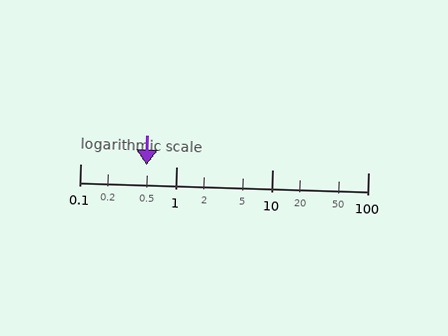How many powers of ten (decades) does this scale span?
The scale spans 3 decades, from 0.1 to 100.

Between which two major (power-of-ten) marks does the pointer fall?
The pointer is between 0.1 and 1.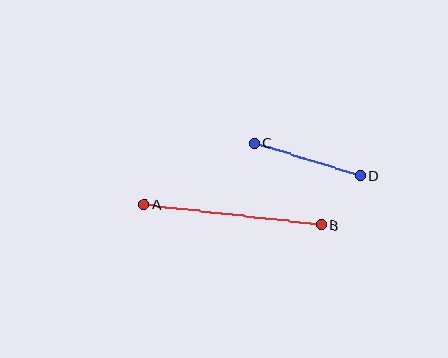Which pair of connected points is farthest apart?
Points A and B are farthest apart.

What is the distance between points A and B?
The distance is approximately 178 pixels.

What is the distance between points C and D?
The distance is approximately 111 pixels.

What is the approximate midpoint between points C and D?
The midpoint is at approximately (307, 160) pixels.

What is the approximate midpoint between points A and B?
The midpoint is at approximately (233, 215) pixels.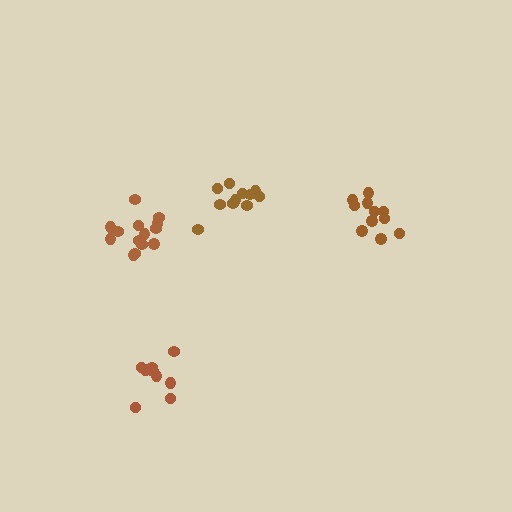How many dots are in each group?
Group 1: 11 dots, Group 2: 9 dots, Group 3: 11 dots, Group 4: 14 dots (45 total).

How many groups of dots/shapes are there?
There are 4 groups.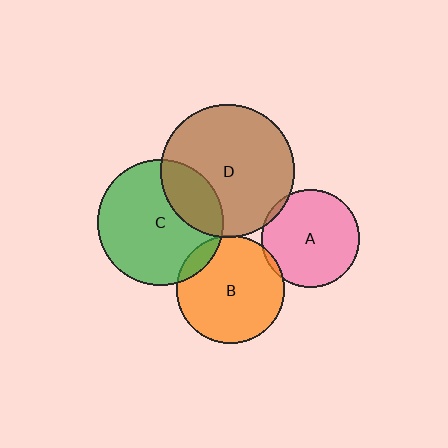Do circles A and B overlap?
Yes.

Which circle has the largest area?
Circle D (brown).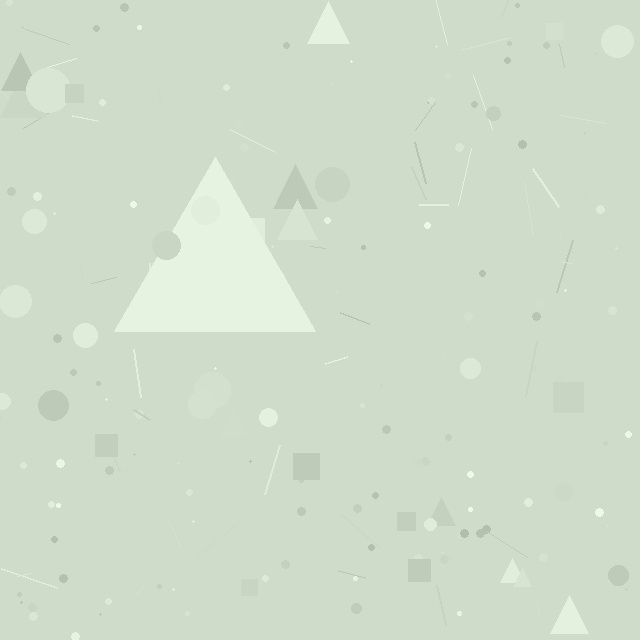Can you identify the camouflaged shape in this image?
The camouflaged shape is a triangle.